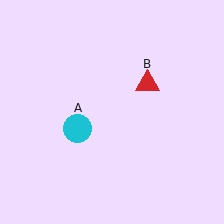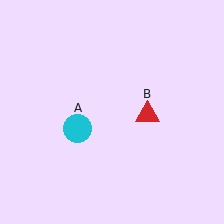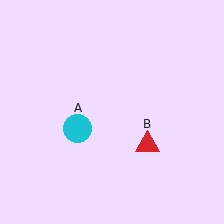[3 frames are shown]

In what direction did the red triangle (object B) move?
The red triangle (object B) moved down.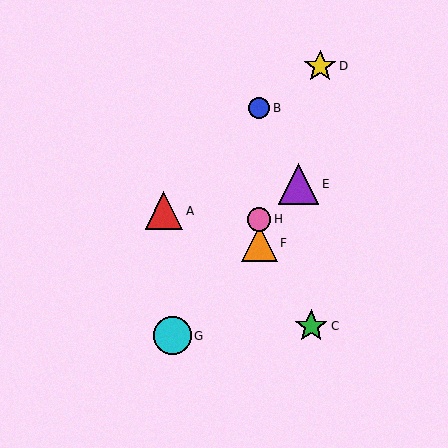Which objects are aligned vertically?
Objects B, F, H are aligned vertically.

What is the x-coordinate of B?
Object B is at x≈259.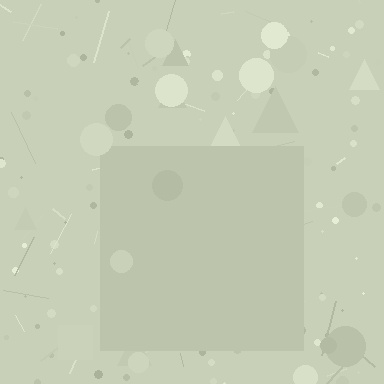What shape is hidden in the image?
A square is hidden in the image.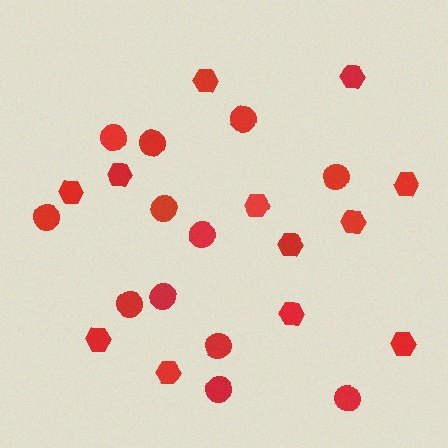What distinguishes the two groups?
There are 2 groups: one group of hexagons (12) and one group of circles (12).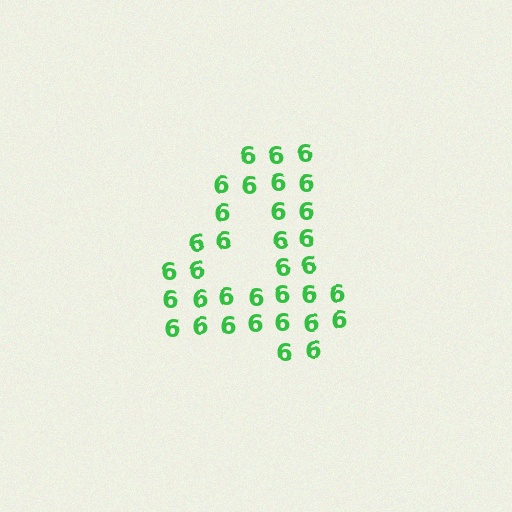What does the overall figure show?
The overall figure shows the digit 4.